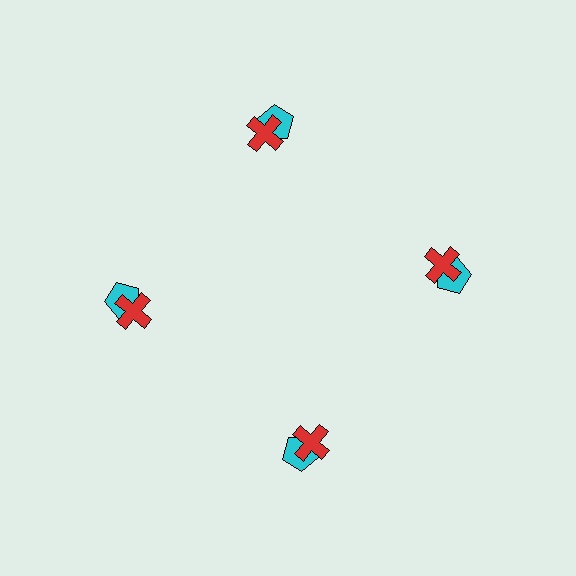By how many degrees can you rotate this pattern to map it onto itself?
The pattern maps onto itself every 90 degrees of rotation.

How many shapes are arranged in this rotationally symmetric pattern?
There are 8 shapes, arranged in 4 groups of 2.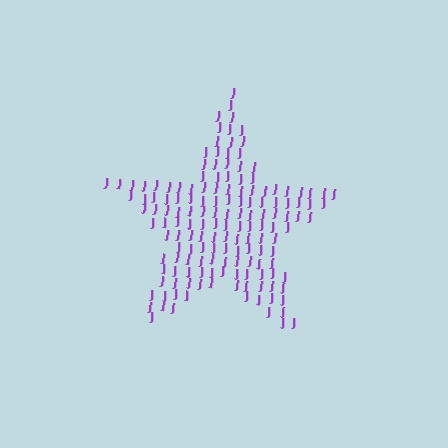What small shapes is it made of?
It is made of small letter J's.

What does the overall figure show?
The overall figure shows a star.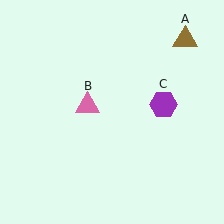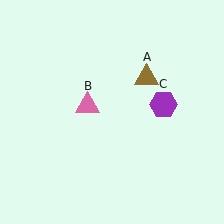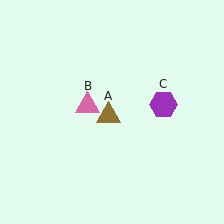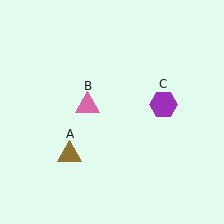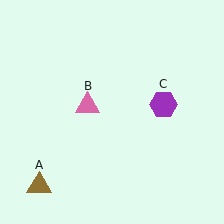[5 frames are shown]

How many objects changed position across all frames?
1 object changed position: brown triangle (object A).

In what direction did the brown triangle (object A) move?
The brown triangle (object A) moved down and to the left.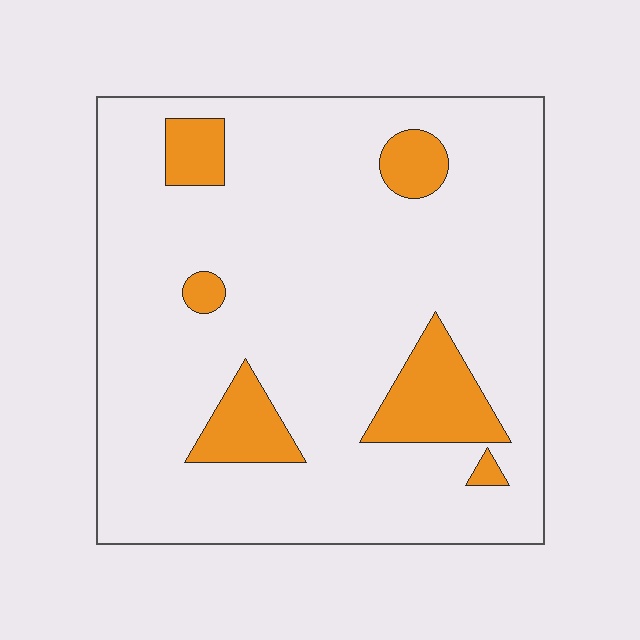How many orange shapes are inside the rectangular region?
6.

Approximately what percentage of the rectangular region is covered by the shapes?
Approximately 15%.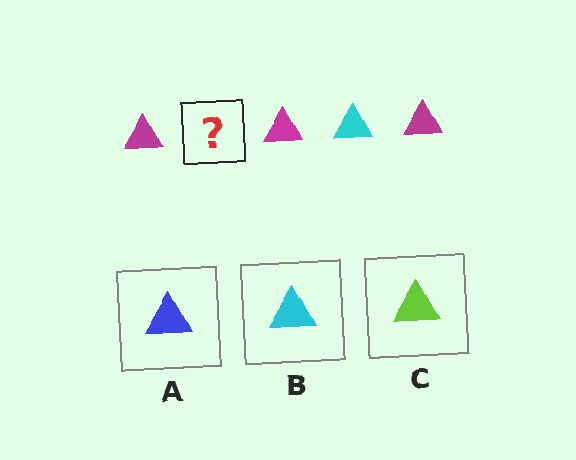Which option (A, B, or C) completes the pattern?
B.